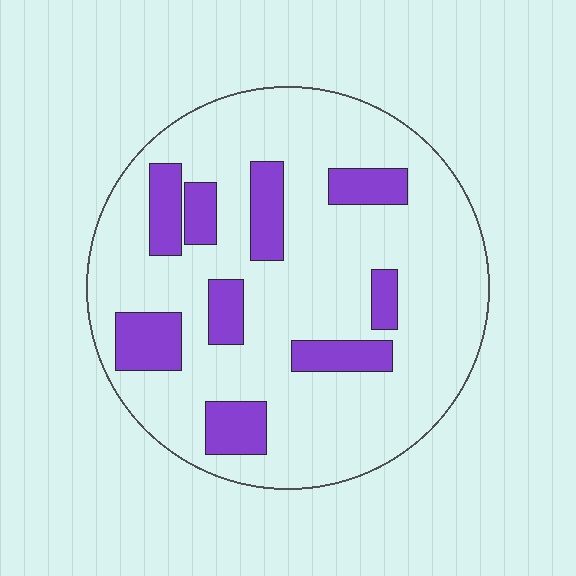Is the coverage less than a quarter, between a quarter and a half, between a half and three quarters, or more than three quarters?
Less than a quarter.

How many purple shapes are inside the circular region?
9.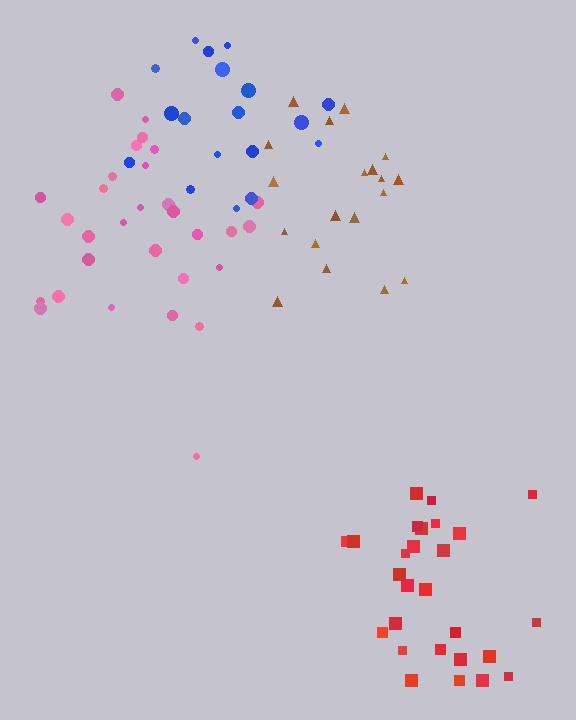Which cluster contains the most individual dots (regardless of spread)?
Pink (30).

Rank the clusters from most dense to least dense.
red, brown, pink, blue.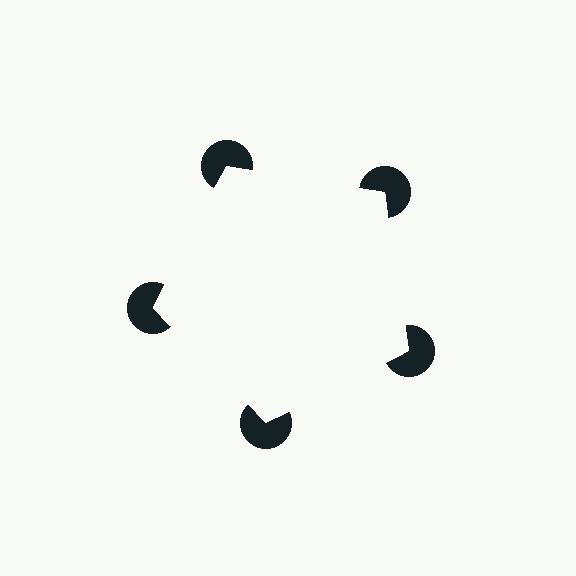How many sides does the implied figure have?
5 sides.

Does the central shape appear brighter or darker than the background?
It typically appears slightly brighter than the background, even though no actual brightness change is drawn.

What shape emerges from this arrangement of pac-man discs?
An illusory pentagon — its edges are inferred from the aligned wedge cuts in the pac-man discs, not physically drawn.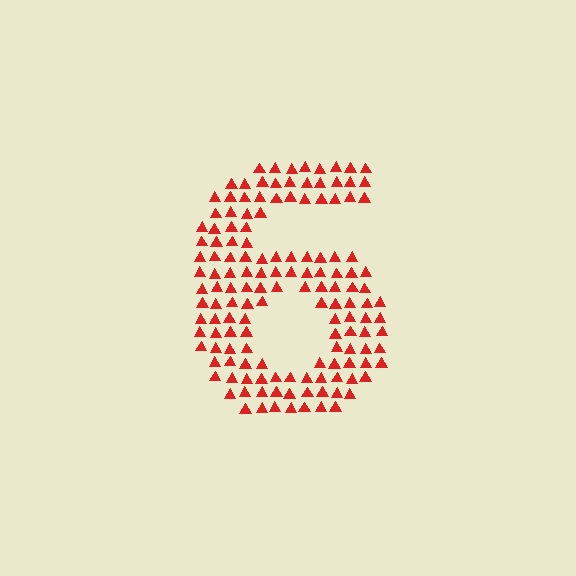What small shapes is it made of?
It is made of small triangles.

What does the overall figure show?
The overall figure shows the digit 6.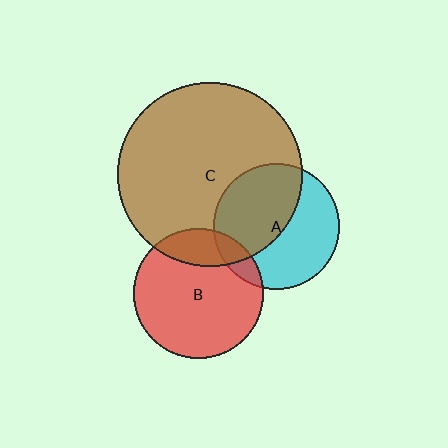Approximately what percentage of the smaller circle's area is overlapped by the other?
Approximately 10%.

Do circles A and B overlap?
Yes.